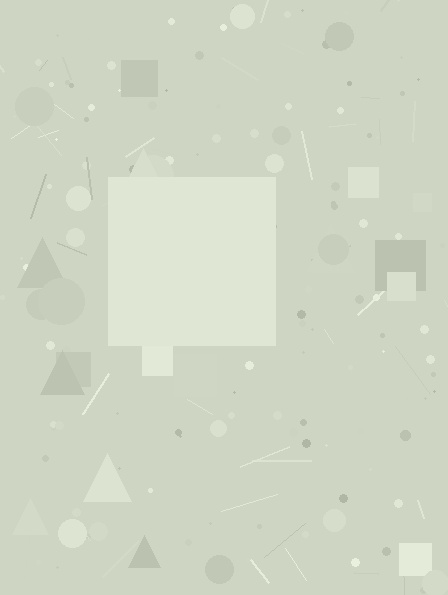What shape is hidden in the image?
A square is hidden in the image.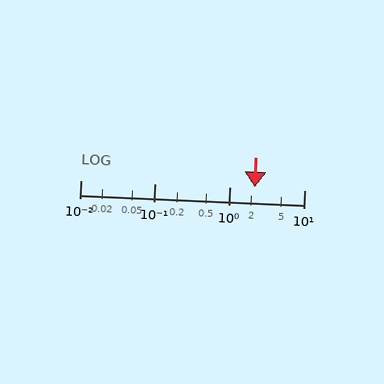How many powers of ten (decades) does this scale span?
The scale spans 3 decades, from 0.01 to 10.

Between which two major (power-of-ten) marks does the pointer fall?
The pointer is between 1 and 10.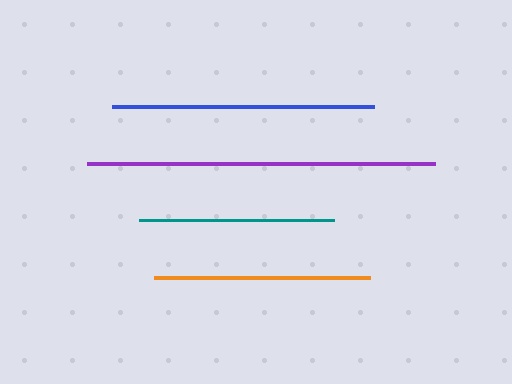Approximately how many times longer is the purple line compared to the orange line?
The purple line is approximately 1.6 times the length of the orange line.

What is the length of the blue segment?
The blue segment is approximately 263 pixels long.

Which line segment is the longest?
The purple line is the longest at approximately 348 pixels.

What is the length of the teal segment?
The teal segment is approximately 195 pixels long.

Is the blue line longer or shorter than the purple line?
The purple line is longer than the blue line.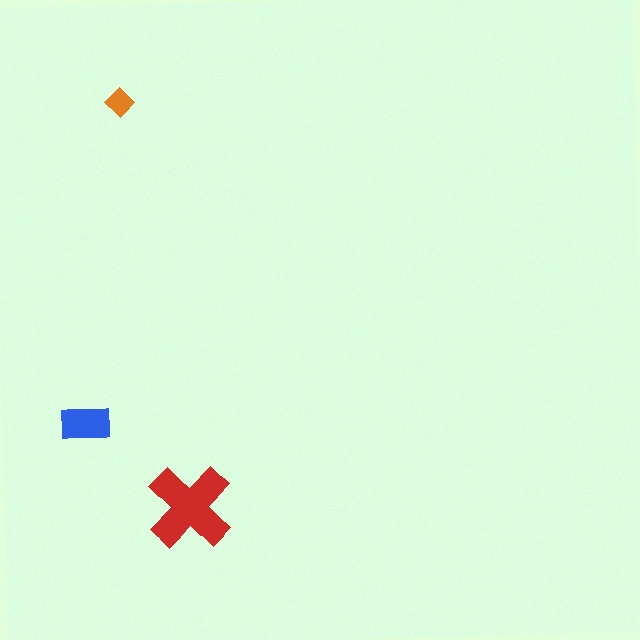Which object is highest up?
The orange diamond is topmost.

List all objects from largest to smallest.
The red cross, the blue rectangle, the orange diamond.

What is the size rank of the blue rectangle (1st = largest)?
2nd.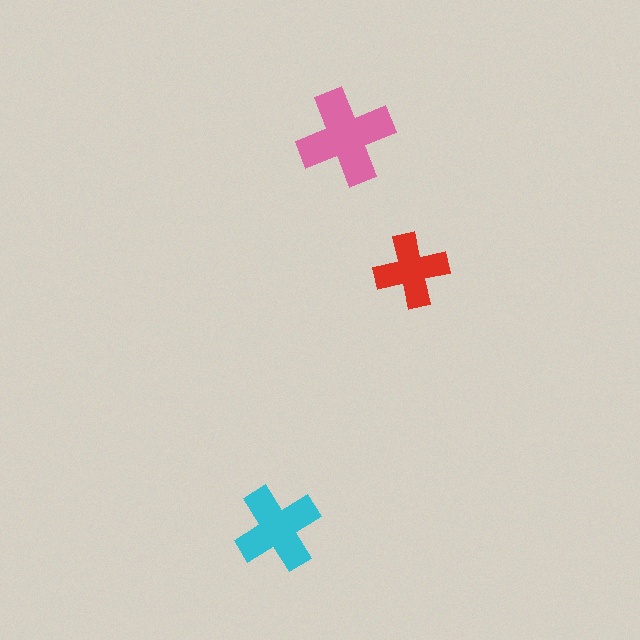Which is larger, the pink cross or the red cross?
The pink one.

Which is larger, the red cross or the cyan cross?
The cyan one.